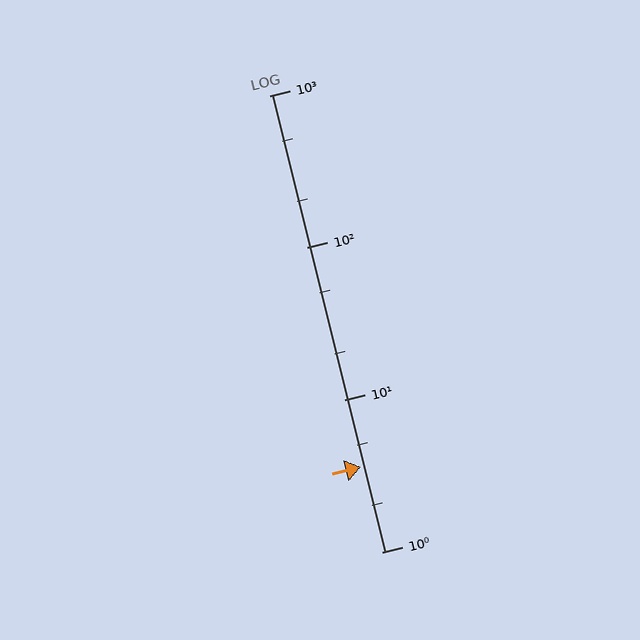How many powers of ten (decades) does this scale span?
The scale spans 3 decades, from 1 to 1000.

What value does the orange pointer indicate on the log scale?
The pointer indicates approximately 3.6.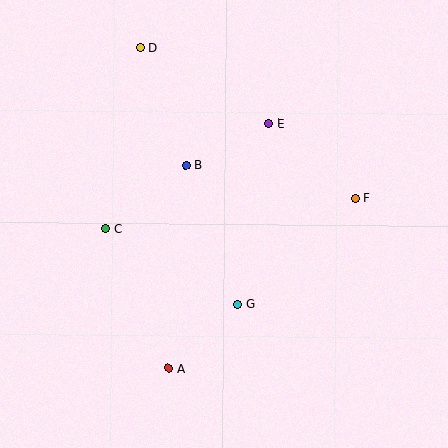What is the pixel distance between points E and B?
The distance between E and B is 93 pixels.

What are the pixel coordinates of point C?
Point C is at (105, 229).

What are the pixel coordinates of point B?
Point B is at (186, 165).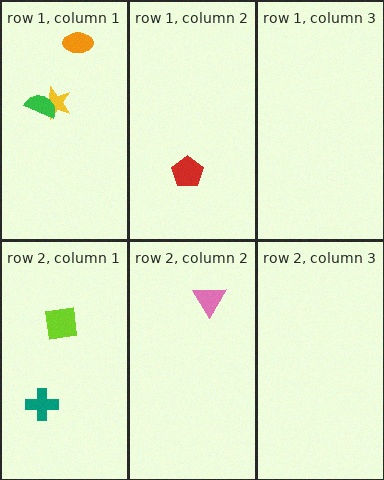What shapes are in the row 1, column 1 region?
The orange ellipse, the yellow star, the green semicircle.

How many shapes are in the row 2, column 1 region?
2.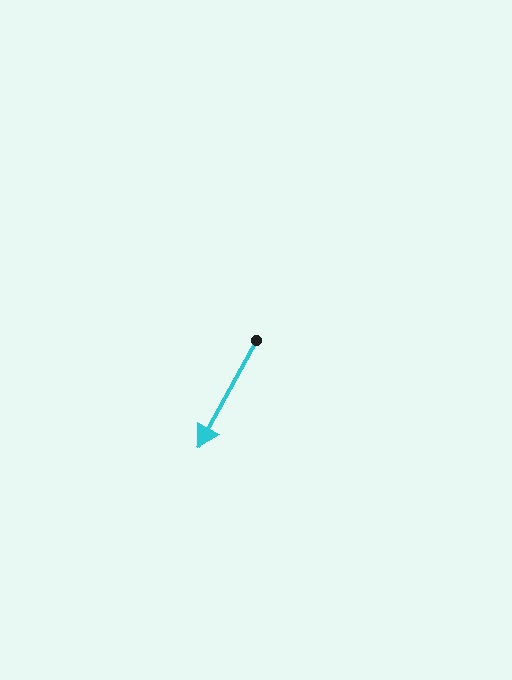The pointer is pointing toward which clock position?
Roughly 7 o'clock.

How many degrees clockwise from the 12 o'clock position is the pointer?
Approximately 208 degrees.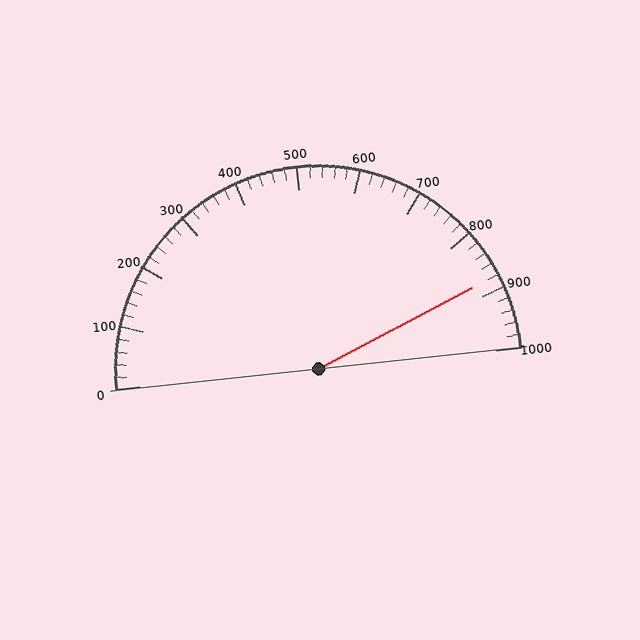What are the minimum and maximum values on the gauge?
The gauge ranges from 0 to 1000.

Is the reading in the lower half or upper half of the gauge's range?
The reading is in the upper half of the range (0 to 1000).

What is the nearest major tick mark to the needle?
The nearest major tick mark is 900.